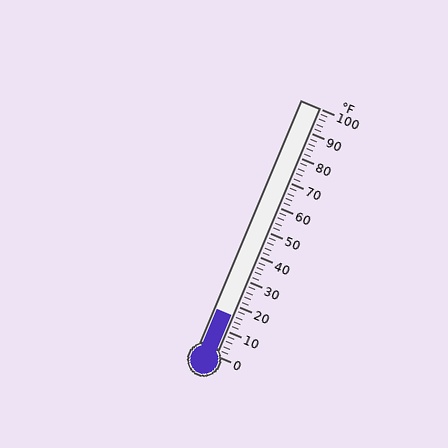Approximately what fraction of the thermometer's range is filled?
The thermometer is filled to approximately 15% of its range.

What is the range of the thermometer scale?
The thermometer scale ranges from 0°F to 100°F.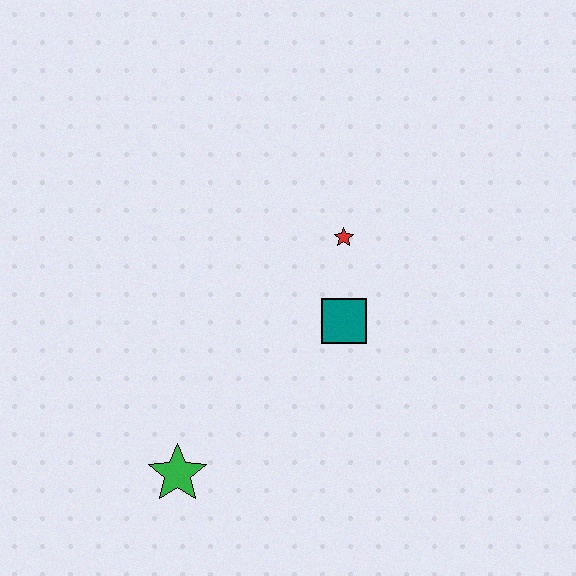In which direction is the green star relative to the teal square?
The green star is to the left of the teal square.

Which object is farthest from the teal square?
The green star is farthest from the teal square.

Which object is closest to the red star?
The teal square is closest to the red star.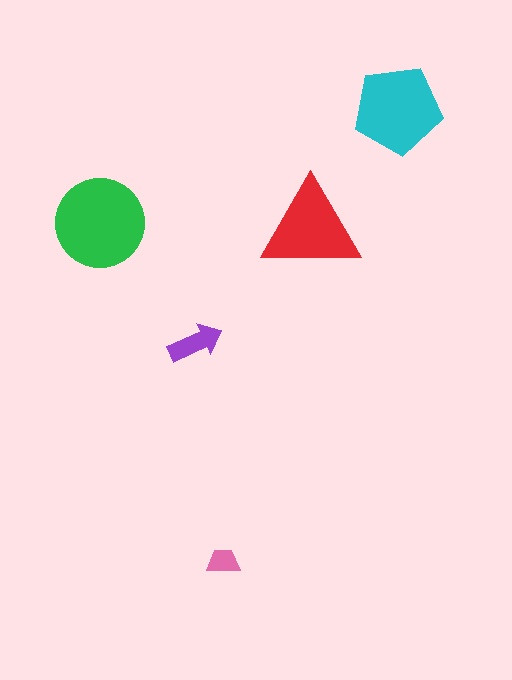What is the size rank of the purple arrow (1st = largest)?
4th.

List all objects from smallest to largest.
The pink trapezoid, the purple arrow, the red triangle, the cyan pentagon, the green circle.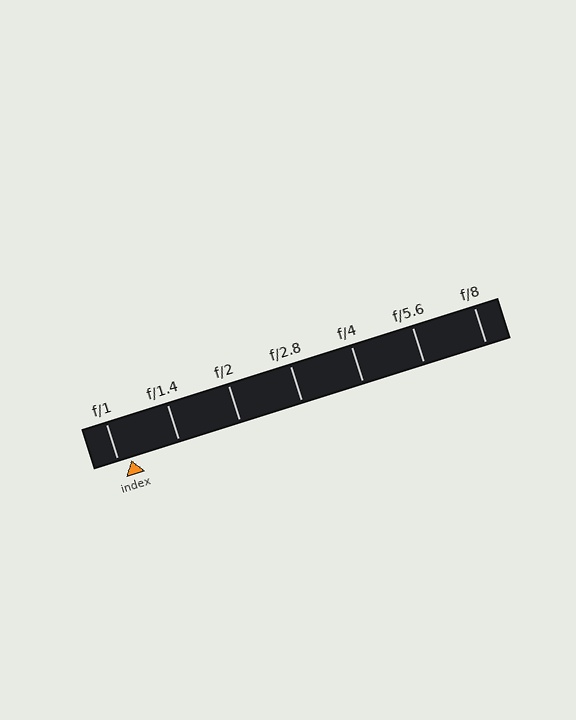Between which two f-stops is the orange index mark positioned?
The index mark is between f/1 and f/1.4.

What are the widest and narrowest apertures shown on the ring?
The widest aperture shown is f/1 and the narrowest is f/8.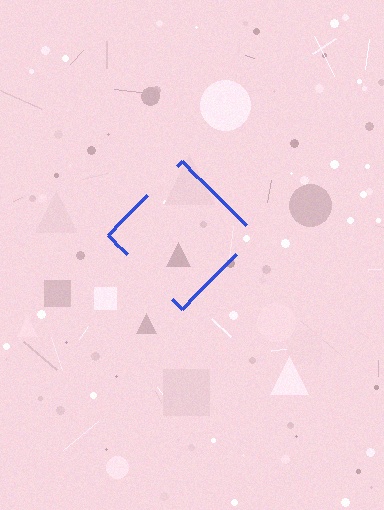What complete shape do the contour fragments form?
The contour fragments form a diamond.